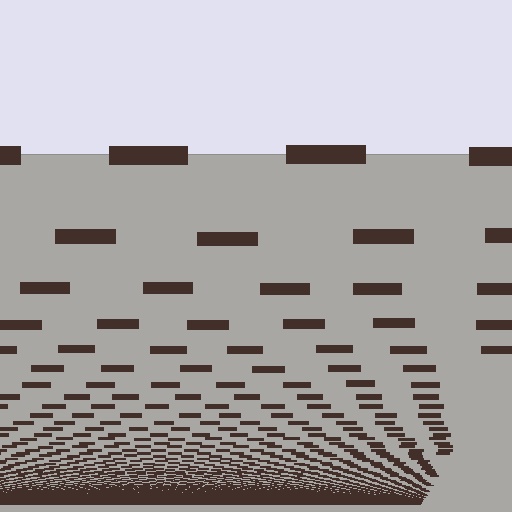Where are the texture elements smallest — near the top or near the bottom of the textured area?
Near the bottom.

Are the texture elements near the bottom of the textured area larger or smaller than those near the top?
Smaller. The gradient is inverted — elements near the bottom are smaller and denser.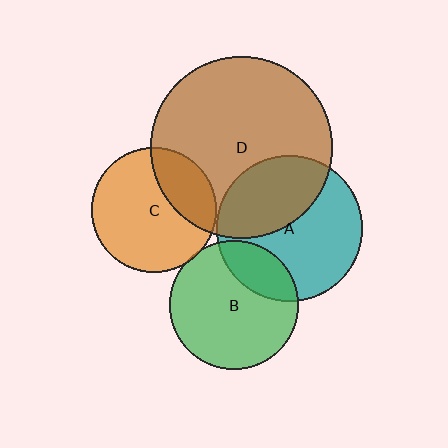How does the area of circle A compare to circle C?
Approximately 1.4 times.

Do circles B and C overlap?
Yes.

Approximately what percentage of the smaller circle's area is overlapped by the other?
Approximately 5%.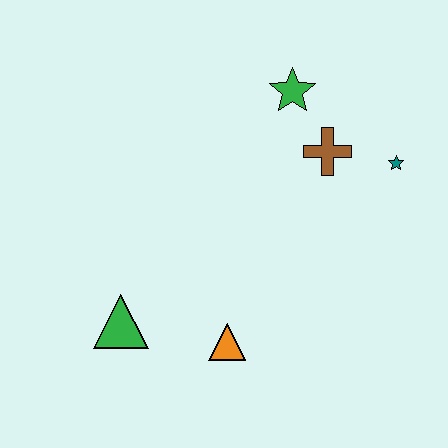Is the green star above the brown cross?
Yes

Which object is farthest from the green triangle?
The teal star is farthest from the green triangle.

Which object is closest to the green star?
The brown cross is closest to the green star.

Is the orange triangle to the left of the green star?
Yes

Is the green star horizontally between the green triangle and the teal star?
Yes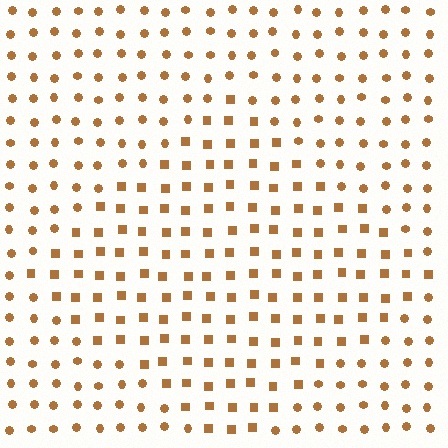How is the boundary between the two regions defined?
The boundary is defined by a change in element shape: squares inside vs. circles outside. All elements share the same color and spacing.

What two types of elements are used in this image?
The image uses squares inside the diamond region and circles outside it.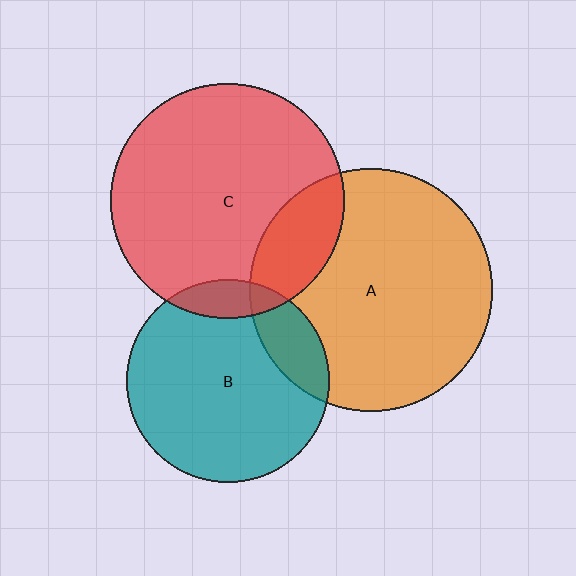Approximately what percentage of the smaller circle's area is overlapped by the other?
Approximately 15%.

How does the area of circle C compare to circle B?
Approximately 1.3 times.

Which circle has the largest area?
Circle A (orange).